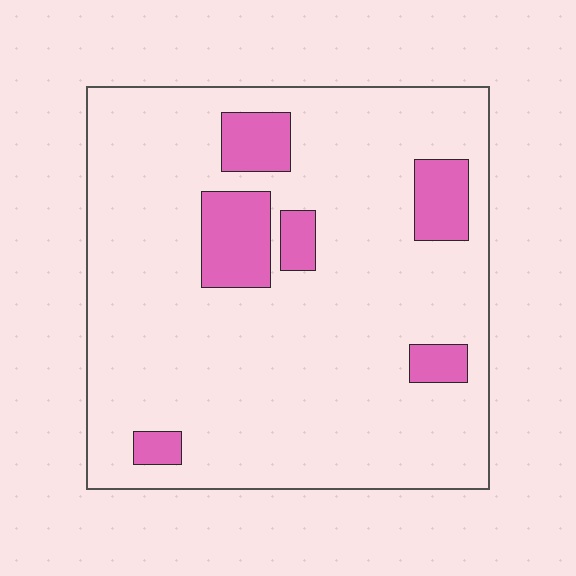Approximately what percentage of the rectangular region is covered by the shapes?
Approximately 15%.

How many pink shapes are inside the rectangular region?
6.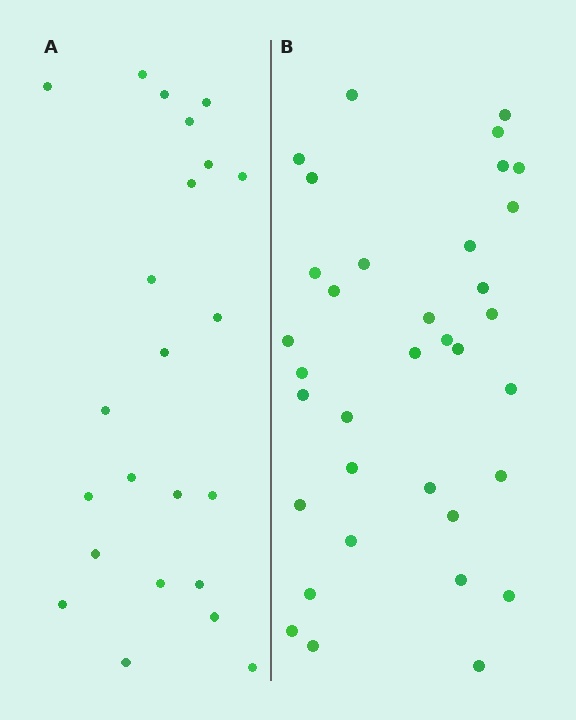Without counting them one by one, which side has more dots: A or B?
Region B (the right region) has more dots.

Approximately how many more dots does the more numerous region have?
Region B has roughly 12 or so more dots than region A.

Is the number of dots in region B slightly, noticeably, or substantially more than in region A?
Region B has substantially more. The ratio is roughly 1.5 to 1.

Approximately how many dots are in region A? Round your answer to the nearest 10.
About 20 dots. (The exact count is 23, which rounds to 20.)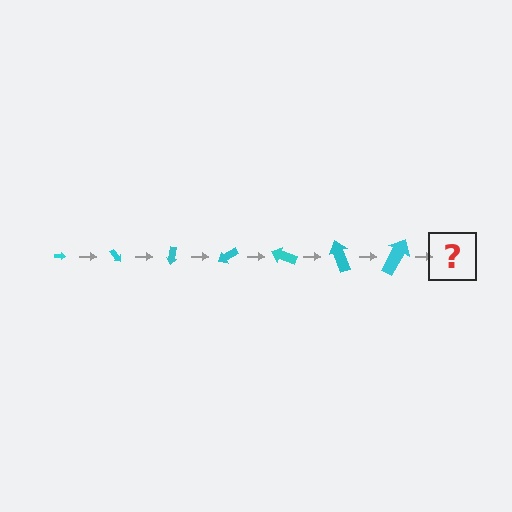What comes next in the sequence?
The next element should be an arrow, larger than the previous one and rotated 350 degrees from the start.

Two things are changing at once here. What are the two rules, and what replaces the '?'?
The two rules are that the arrow grows larger each step and it rotates 50 degrees each step. The '?' should be an arrow, larger than the previous one and rotated 350 degrees from the start.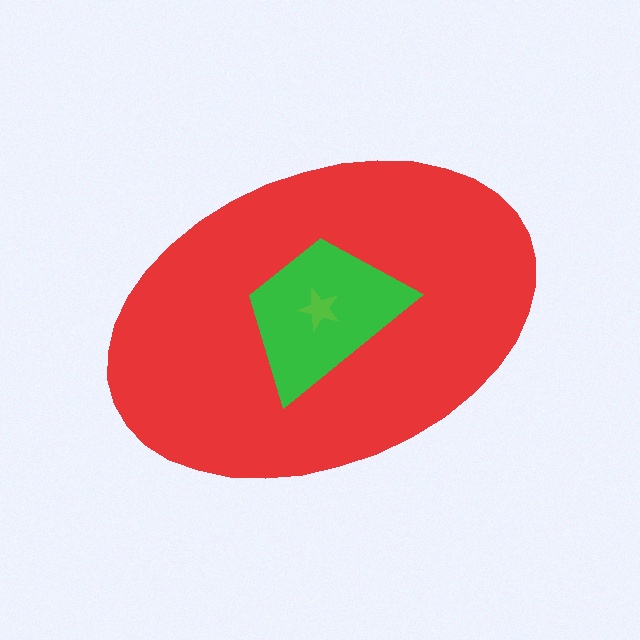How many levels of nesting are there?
3.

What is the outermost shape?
The red ellipse.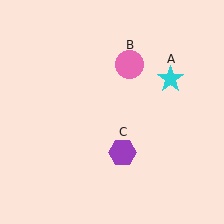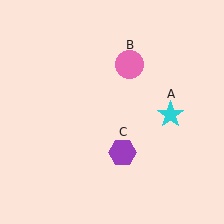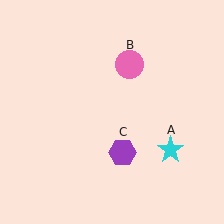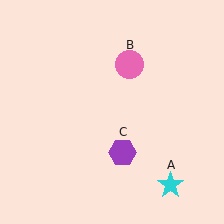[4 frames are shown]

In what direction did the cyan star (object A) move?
The cyan star (object A) moved down.